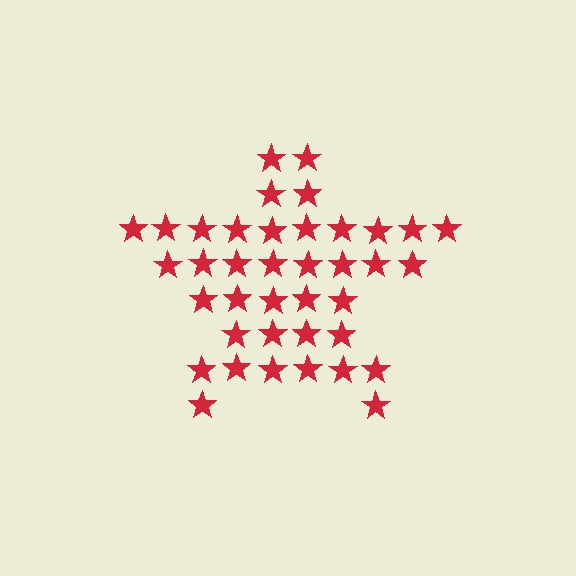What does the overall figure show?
The overall figure shows a star.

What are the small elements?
The small elements are stars.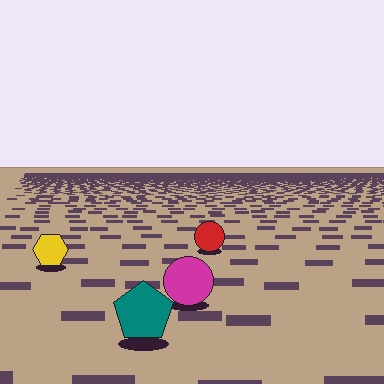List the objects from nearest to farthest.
From nearest to farthest: the teal pentagon, the magenta circle, the yellow hexagon, the red circle.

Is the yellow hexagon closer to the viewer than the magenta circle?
No. The magenta circle is closer — you can tell from the texture gradient: the ground texture is coarser near it.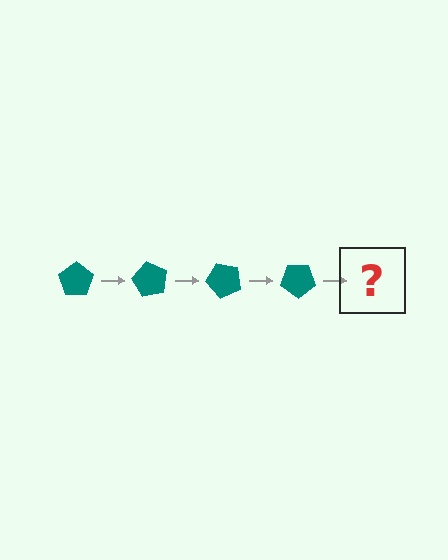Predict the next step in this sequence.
The next step is a teal pentagon rotated 240 degrees.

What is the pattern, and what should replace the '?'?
The pattern is that the pentagon rotates 60 degrees each step. The '?' should be a teal pentagon rotated 240 degrees.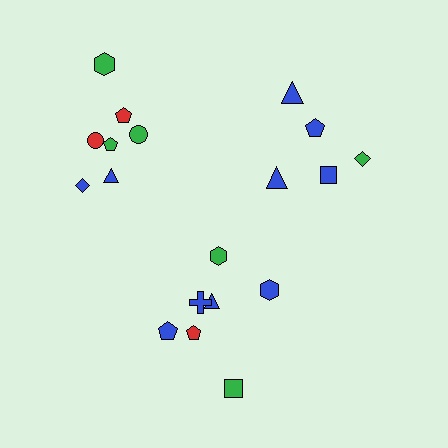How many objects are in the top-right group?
There are 5 objects.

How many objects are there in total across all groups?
There are 19 objects.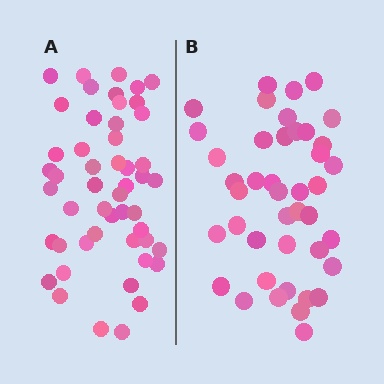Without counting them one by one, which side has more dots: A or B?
Region A (the left region) has more dots.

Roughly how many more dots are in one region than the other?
Region A has roughly 8 or so more dots than region B.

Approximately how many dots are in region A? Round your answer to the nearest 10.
About 50 dots.